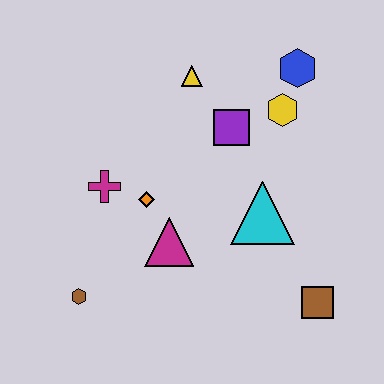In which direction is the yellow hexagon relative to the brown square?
The yellow hexagon is above the brown square.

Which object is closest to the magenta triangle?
The orange diamond is closest to the magenta triangle.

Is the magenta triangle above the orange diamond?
No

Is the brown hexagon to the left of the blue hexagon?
Yes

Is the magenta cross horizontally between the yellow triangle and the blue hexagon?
No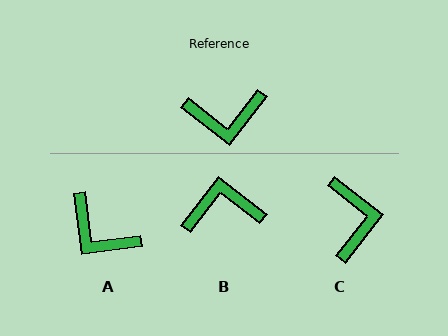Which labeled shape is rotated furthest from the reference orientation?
B, about 180 degrees away.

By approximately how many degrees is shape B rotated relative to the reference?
Approximately 180 degrees clockwise.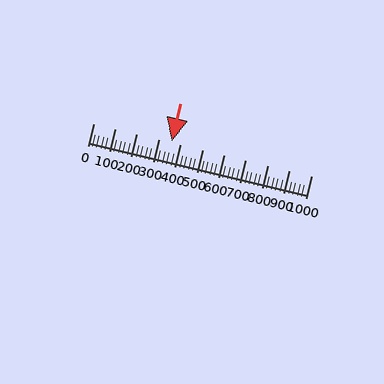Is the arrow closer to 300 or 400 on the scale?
The arrow is closer to 400.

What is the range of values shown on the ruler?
The ruler shows values from 0 to 1000.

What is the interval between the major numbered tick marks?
The major tick marks are spaced 100 units apart.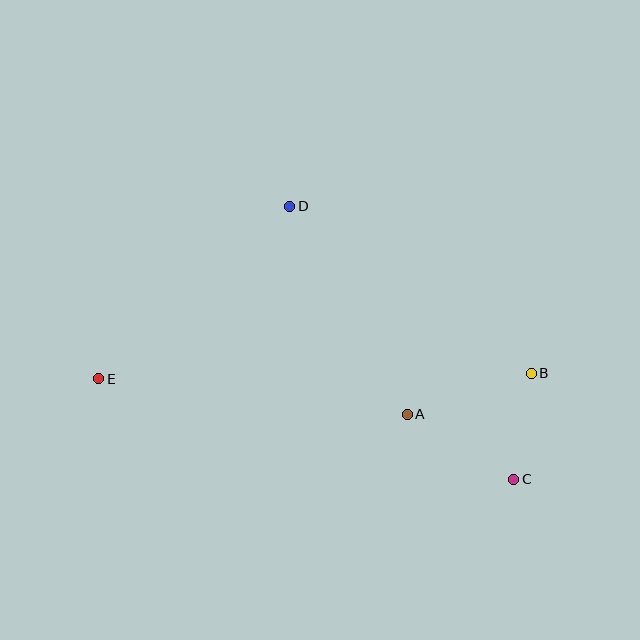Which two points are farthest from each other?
Points B and E are farthest from each other.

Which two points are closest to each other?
Points B and C are closest to each other.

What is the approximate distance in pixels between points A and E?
The distance between A and E is approximately 310 pixels.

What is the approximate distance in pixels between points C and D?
The distance between C and D is approximately 353 pixels.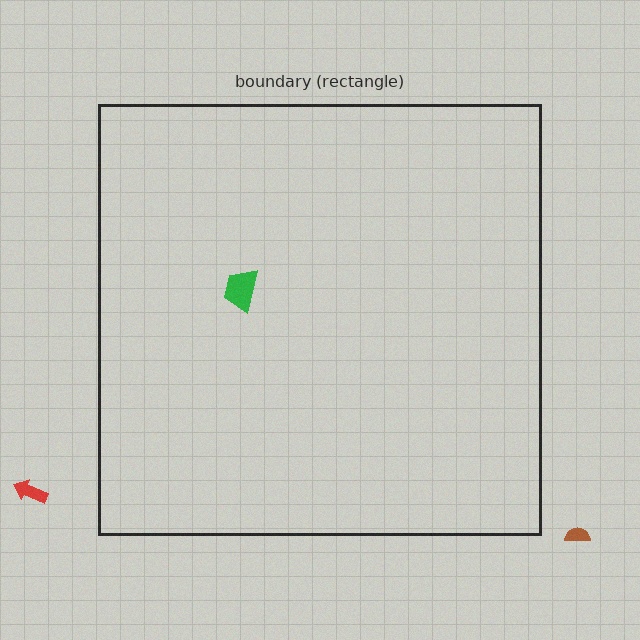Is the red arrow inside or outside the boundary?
Outside.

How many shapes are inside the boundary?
1 inside, 2 outside.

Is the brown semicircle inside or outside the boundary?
Outside.